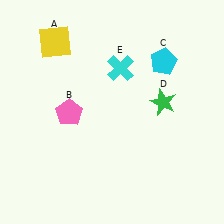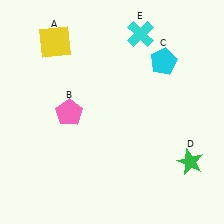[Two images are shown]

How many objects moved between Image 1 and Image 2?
2 objects moved between the two images.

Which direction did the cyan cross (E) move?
The cyan cross (E) moved up.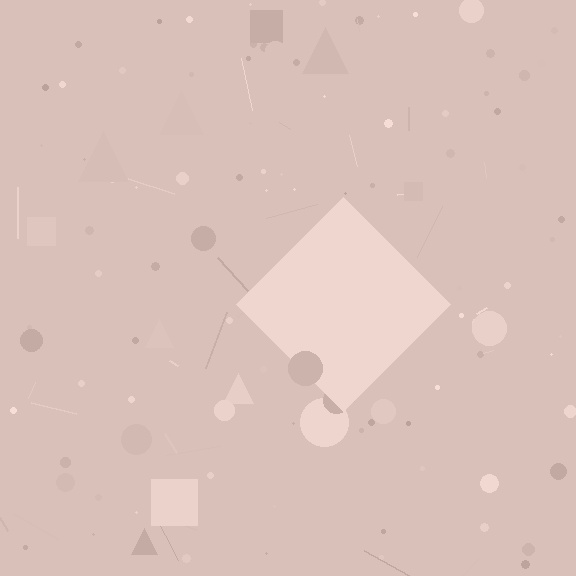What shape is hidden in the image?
A diamond is hidden in the image.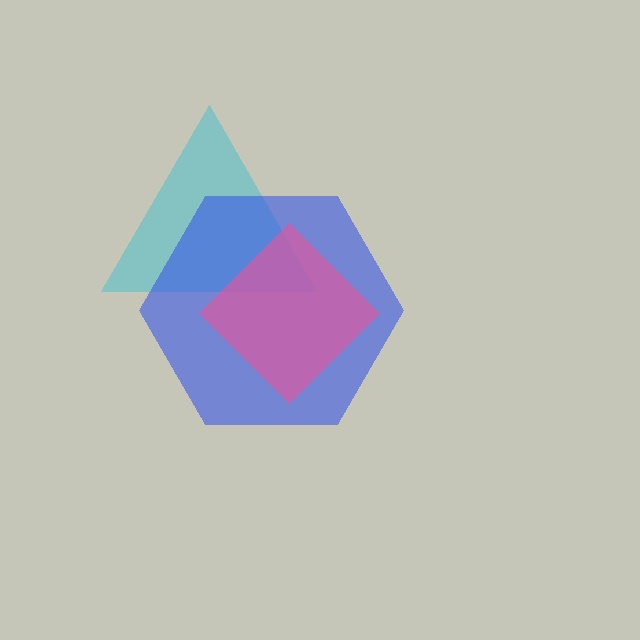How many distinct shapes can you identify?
There are 3 distinct shapes: a cyan triangle, a blue hexagon, a pink diamond.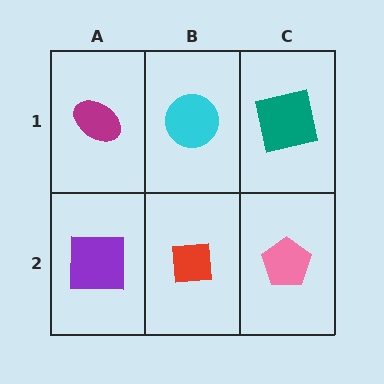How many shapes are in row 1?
3 shapes.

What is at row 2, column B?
A red square.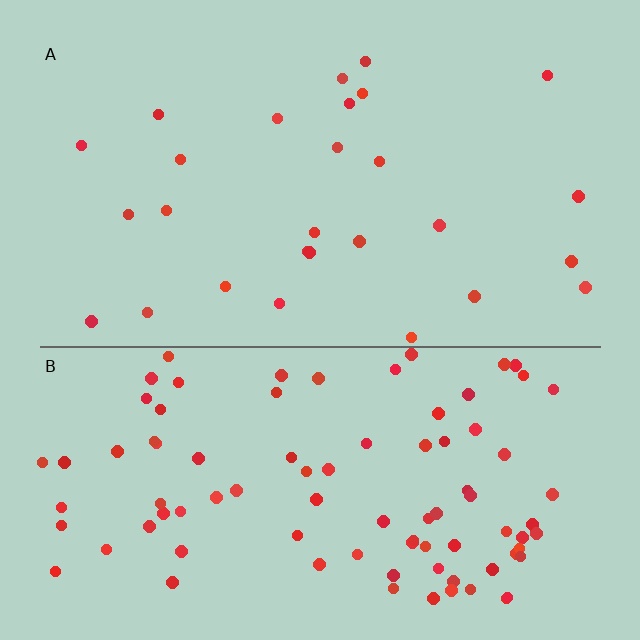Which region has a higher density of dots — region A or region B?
B (the bottom).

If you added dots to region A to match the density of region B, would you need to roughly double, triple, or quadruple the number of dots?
Approximately triple.